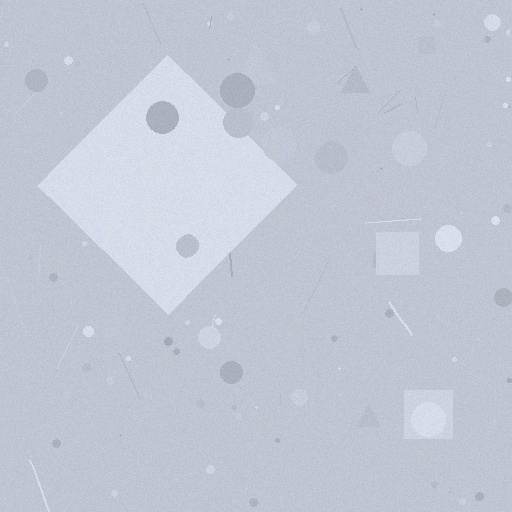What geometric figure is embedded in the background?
A diamond is embedded in the background.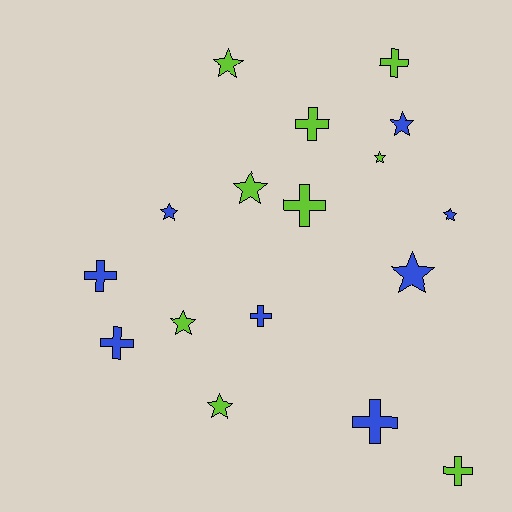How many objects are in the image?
There are 17 objects.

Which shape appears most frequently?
Star, with 9 objects.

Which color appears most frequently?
Lime, with 9 objects.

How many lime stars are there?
There are 5 lime stars.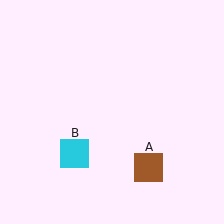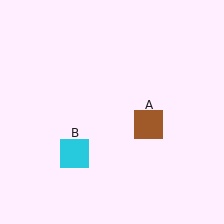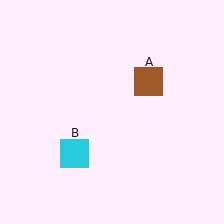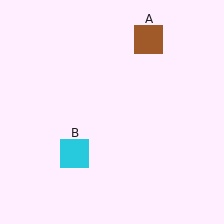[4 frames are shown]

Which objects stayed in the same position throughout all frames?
Cyan square (object B) remained stationary.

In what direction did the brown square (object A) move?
The brown square (object A) moved up.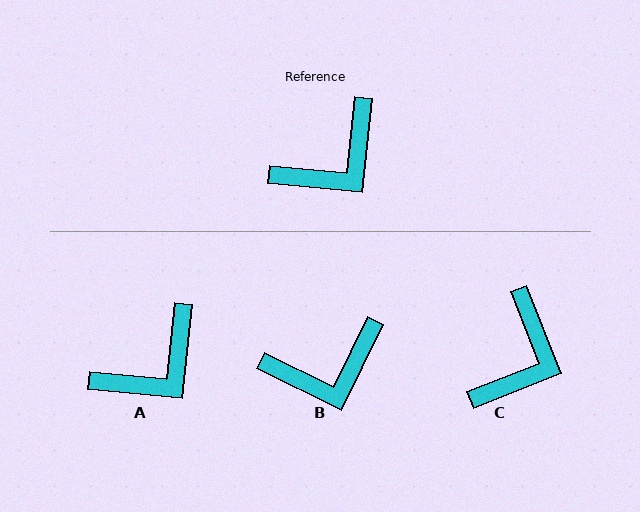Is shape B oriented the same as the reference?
No, it is off by about 20 degrees.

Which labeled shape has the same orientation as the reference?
A.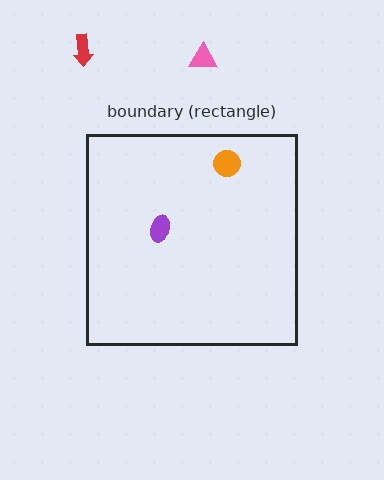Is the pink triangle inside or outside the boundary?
Outside.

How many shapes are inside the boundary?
2 inside, 2 outside.